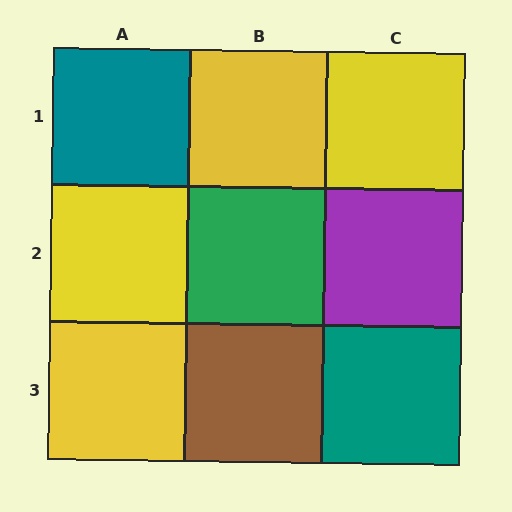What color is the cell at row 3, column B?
Brown.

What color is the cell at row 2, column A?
Yellow.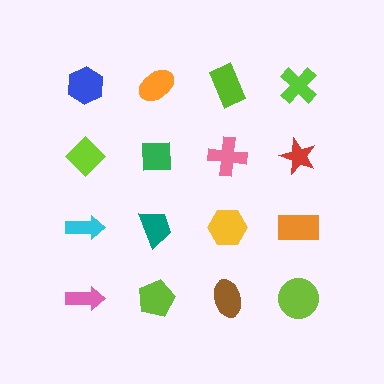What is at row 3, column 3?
A yellow hexagon.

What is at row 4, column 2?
A lime pentagon.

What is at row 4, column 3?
A brown ellipse.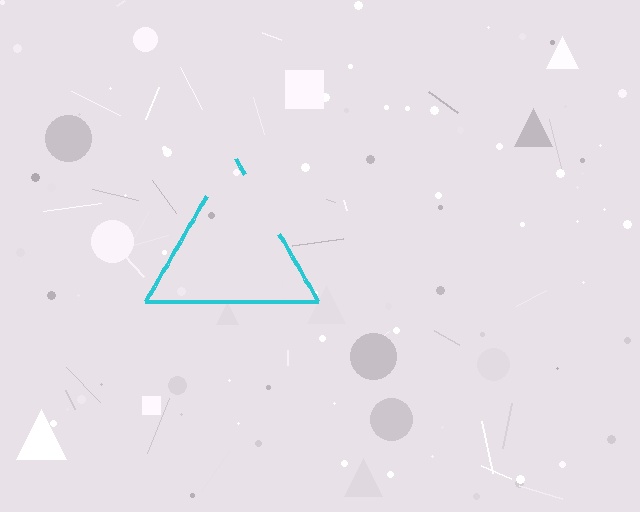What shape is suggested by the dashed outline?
The dashed outline suggests a triangle.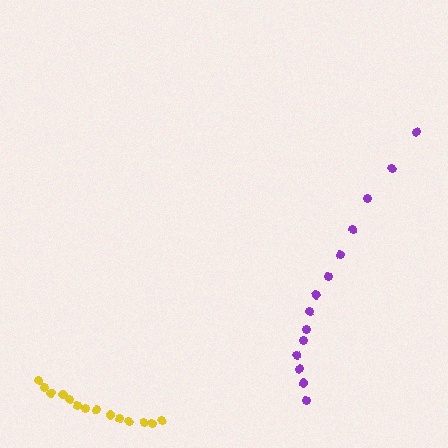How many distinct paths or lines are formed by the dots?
There are 2 distinct paths.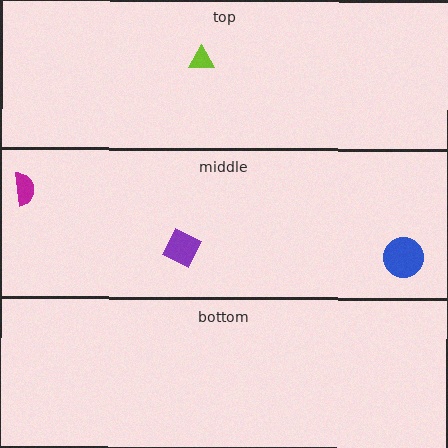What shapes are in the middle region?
The blue circle, the magenta semicircle, the purple diamond.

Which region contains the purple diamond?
The middle region.